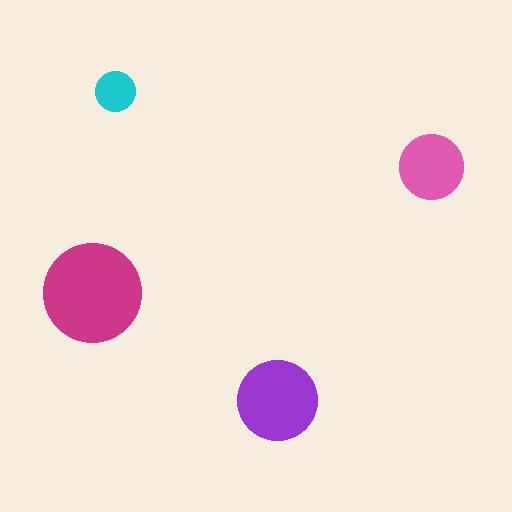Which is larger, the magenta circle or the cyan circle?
The magenta one.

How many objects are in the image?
There are 4 objects in the image.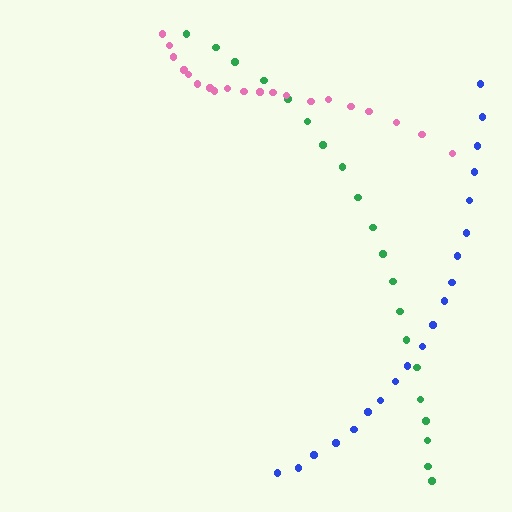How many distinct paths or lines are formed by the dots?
There are 3 distinct paths.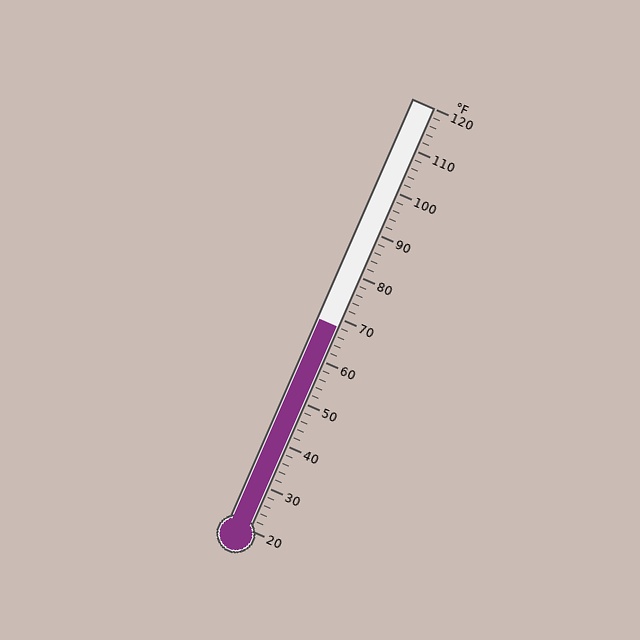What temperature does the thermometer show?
The thermometer shows approximately 68°F.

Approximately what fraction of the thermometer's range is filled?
The thermometer is filled to approximately 50% of its range.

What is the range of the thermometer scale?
The thermometer scale ranges from 20°F to 120°F.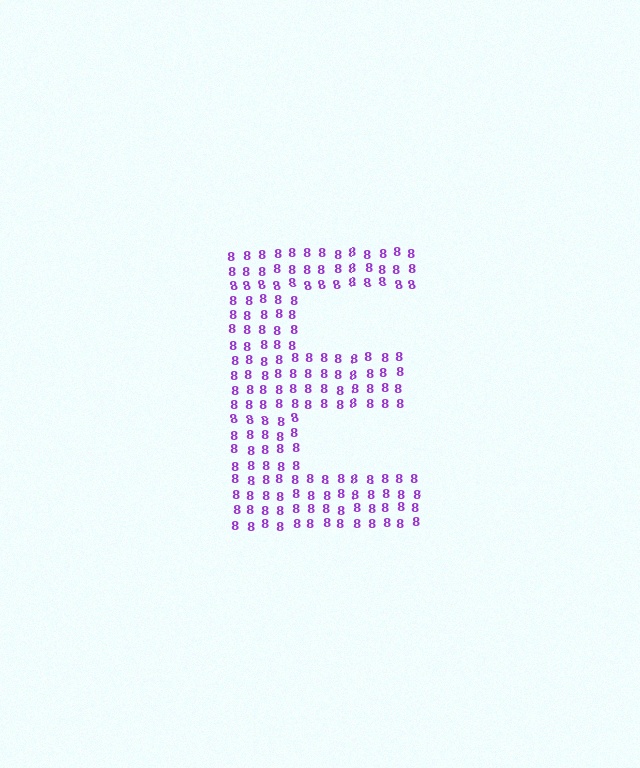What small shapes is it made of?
It is made of small digit 8's.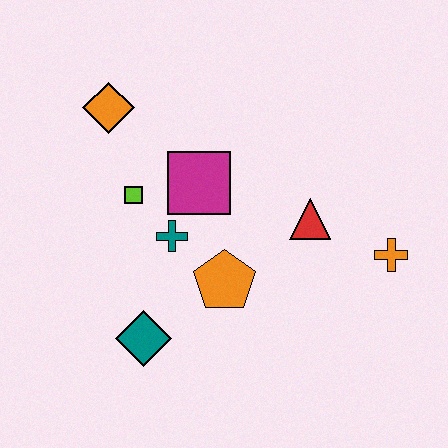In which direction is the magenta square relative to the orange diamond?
The magenta square is to the right of the orange diamond.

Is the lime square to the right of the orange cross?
No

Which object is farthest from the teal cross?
The orange cross is farthest from the teal cross.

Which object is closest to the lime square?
The teal cross is closest to the lime square.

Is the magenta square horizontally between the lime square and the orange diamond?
No